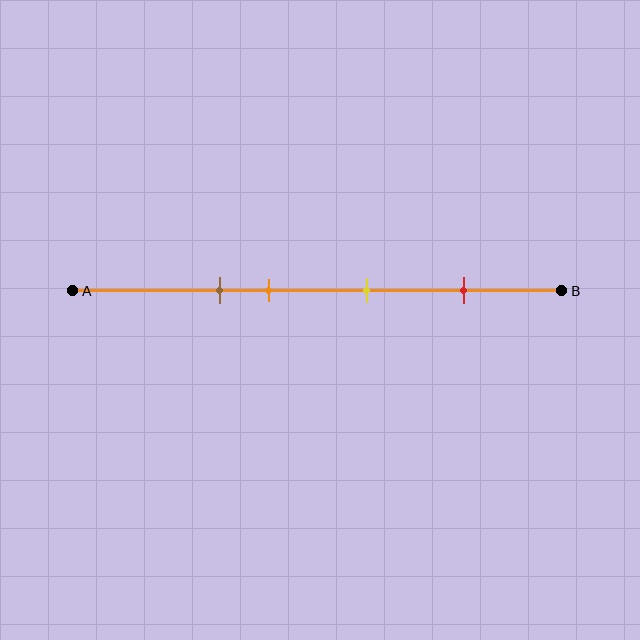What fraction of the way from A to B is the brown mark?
The brown mark is approximately 30% (0.3) of the way from A to B.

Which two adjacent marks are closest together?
The brown and orange marks are the closest adjacent pair.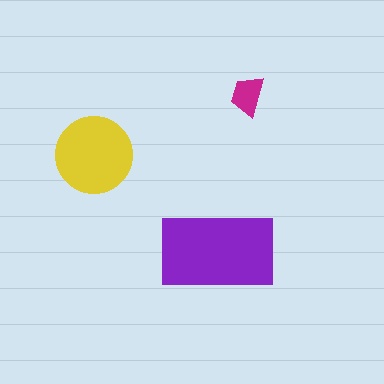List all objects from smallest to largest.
The magenta trapezoid, the yellow circle, the purple rectangle.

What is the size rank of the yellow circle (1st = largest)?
2nd.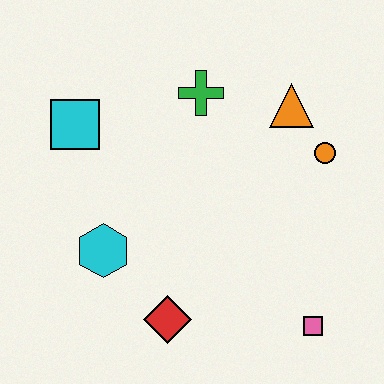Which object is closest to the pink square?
The red diamond is closest to the pink square.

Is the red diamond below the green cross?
Yes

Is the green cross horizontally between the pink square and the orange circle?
No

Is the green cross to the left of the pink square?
Yes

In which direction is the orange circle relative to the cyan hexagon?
The orange circle is to the right of the cyan hexagon.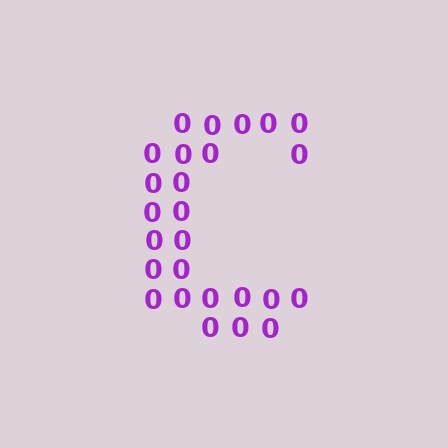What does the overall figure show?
The overall figure shows the letter C.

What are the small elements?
The small elements are digit 0's.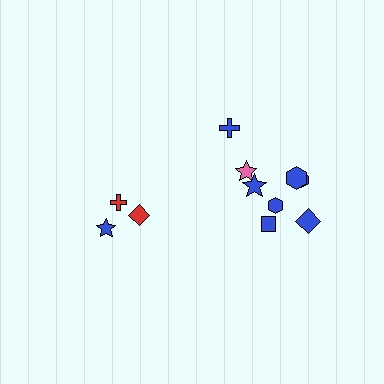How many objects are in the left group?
There are 3 objects.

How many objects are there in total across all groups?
There are 11 objects.